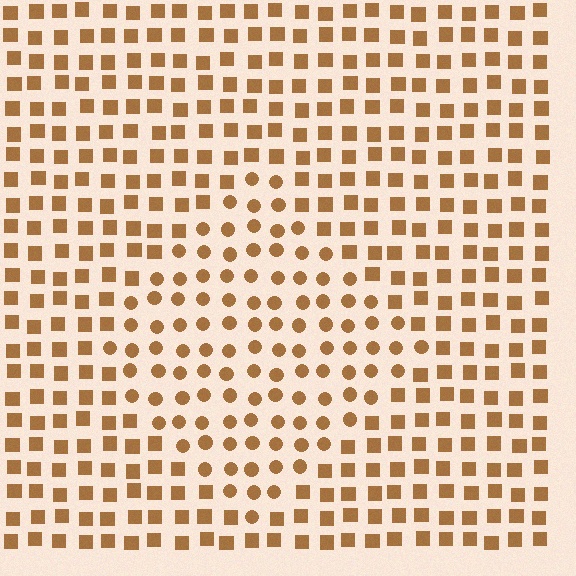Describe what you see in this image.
The image is filled with small brown elements arranged in a uniform grid. A diamond-shaped region contains circles, while the surrounding area contains squares. The boundary is defined purely by the change in element shape.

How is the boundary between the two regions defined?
The boundary is defined by a change in element shape: circles inside vs. squares outside. All elements share the same color and spacing.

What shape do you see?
I see a diamond.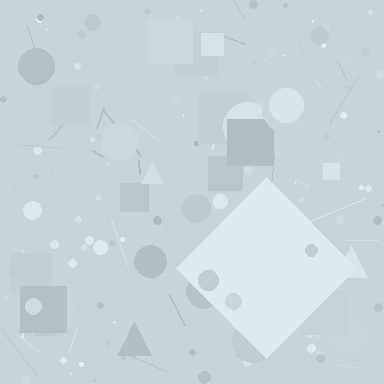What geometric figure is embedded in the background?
A diamond is embedded in the background.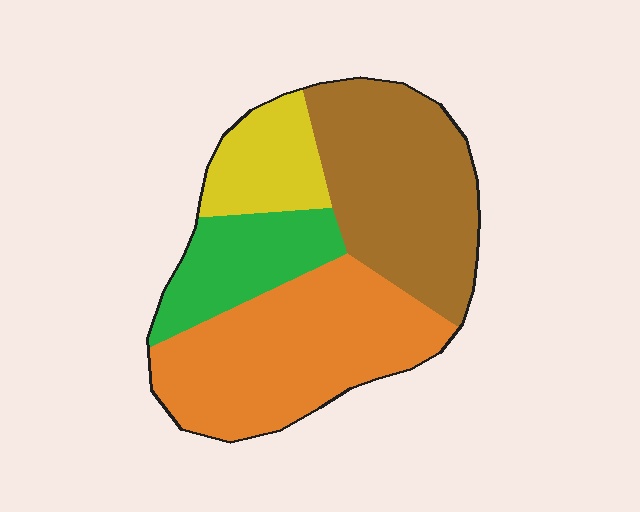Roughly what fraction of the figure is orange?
Orange takes up about three eighths (3/8) of the figure.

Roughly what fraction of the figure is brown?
Brown takes up between a third and a half of the figure.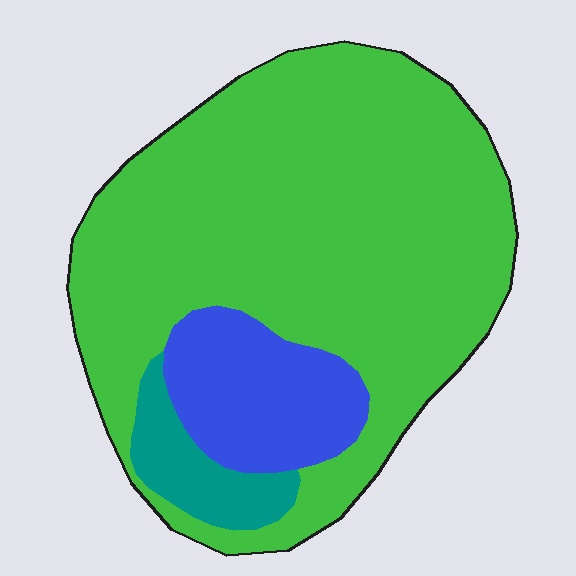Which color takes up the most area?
Green, at roughly 75%.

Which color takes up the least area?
Teal, at roughly 5%.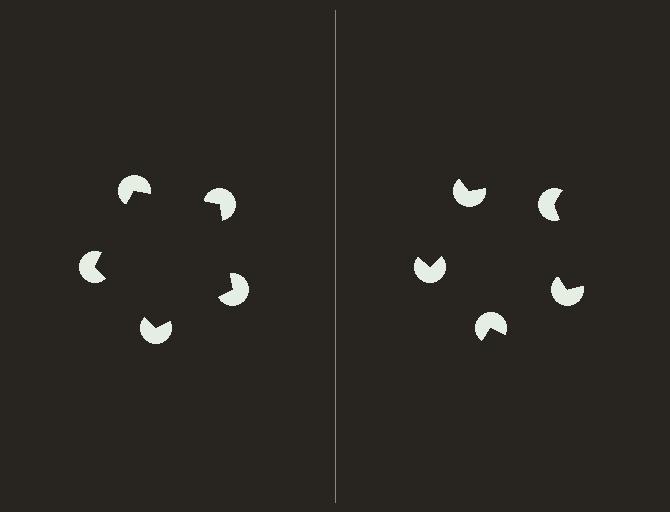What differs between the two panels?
The pac-man discs are positioned identically on both sides; only the wedge orientations differ. On the left they align to a pentagon; on the right they are misaligned.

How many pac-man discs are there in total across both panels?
10 — 5 on each side.